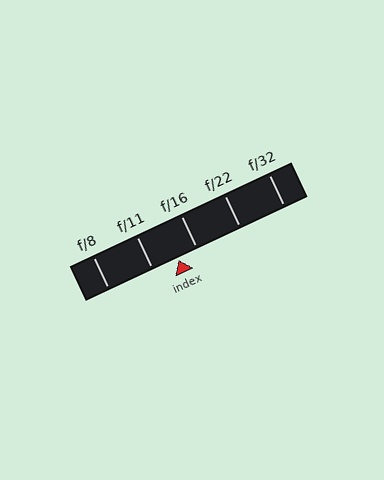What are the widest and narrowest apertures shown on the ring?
The widest aperture shown is f/8 and the narrowest is f/32.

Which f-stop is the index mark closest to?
The index mark is closest to f/16.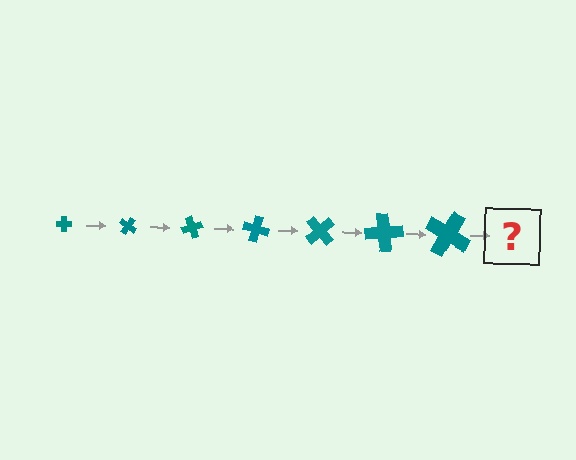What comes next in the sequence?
The next element should be a cross, larger than the previous one and rotated 245 degrees from the start.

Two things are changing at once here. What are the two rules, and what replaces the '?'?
The two rules are that the cross grows larger each step and it rotates 35 degrees each step. The '?' should be a cross, larger than the previous one and rotated 245 degrees from the start.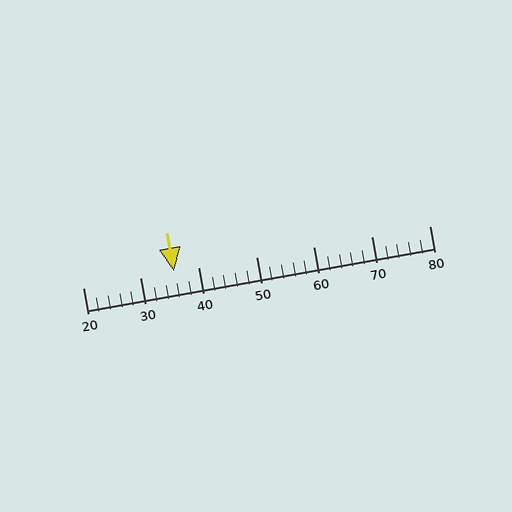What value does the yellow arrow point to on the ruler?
The yellow arrow points to approximately 36.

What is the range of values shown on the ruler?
The ruler shows values from 20 to 80.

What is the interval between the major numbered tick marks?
The major tick marks are spaced 10 units apart.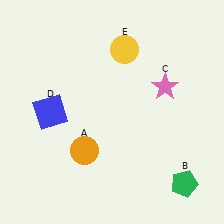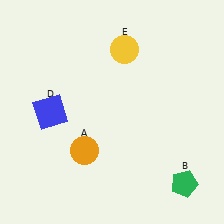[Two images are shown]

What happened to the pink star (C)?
The pink star (C) was removed in Image 2. It was in the top-right area of Image 1.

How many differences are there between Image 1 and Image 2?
There is 1 difference between the two images.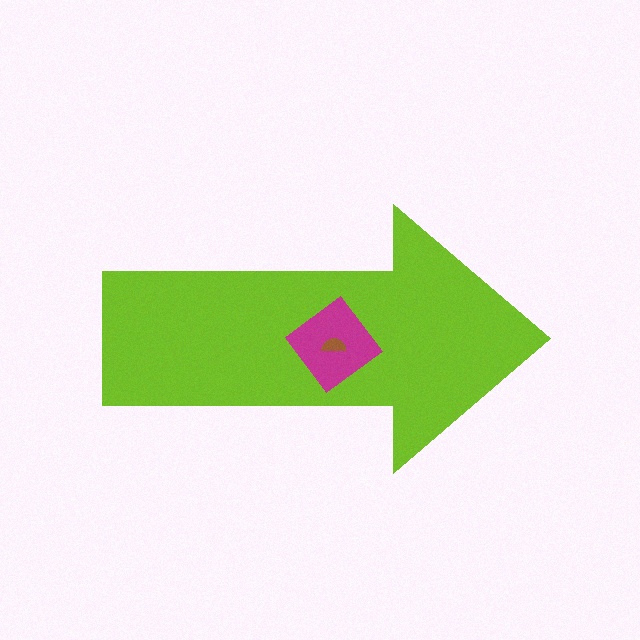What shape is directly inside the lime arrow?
The magenta diamond.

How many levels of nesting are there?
3.